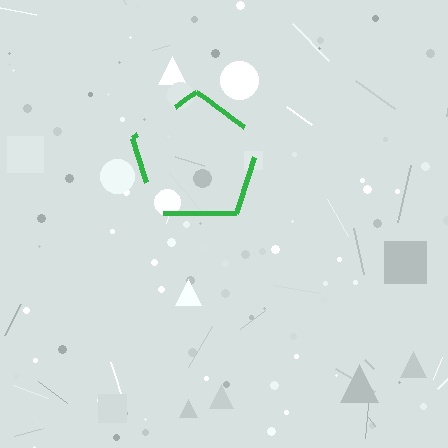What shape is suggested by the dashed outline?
The dashed outline suggests a pentagon.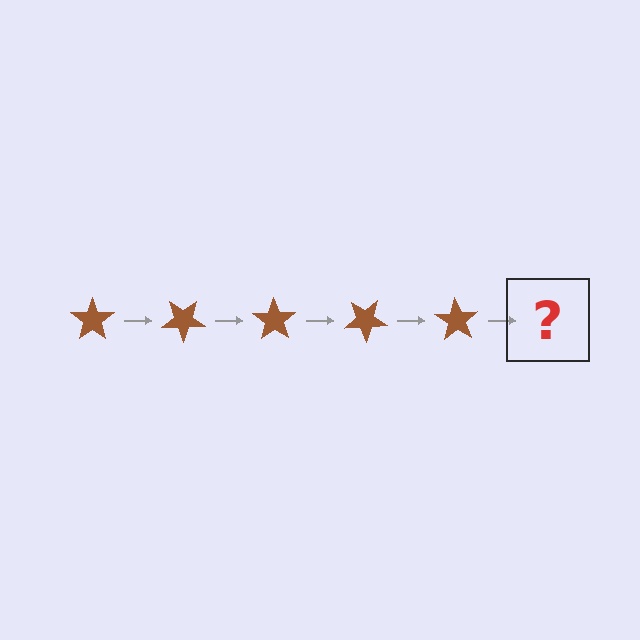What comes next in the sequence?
The next element should be a brown star rotated 175 degrees.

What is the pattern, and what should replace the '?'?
The pattern is that the star rotates 35 degrees each step. The '?' should be a brown star rotated 175 degrees.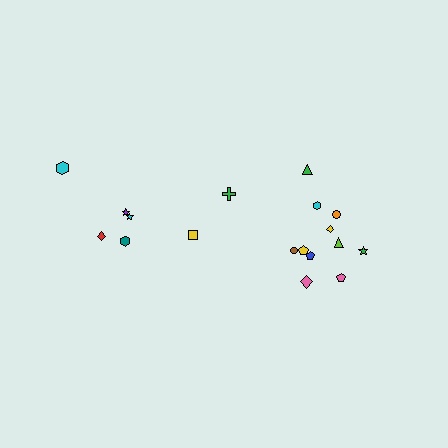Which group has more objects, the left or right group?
The right group.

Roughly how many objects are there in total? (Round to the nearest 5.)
Roughly 20 objects in total.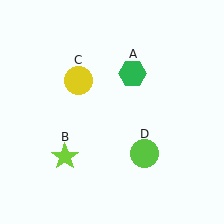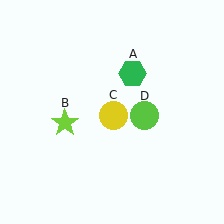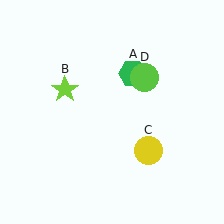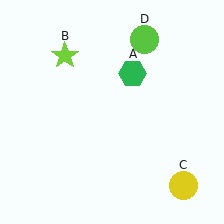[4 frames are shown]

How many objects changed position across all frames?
3 objects changed position: lime star (object B), yellow circle (object C), lime circle (object D).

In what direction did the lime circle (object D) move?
The lime circle (object D) moved up.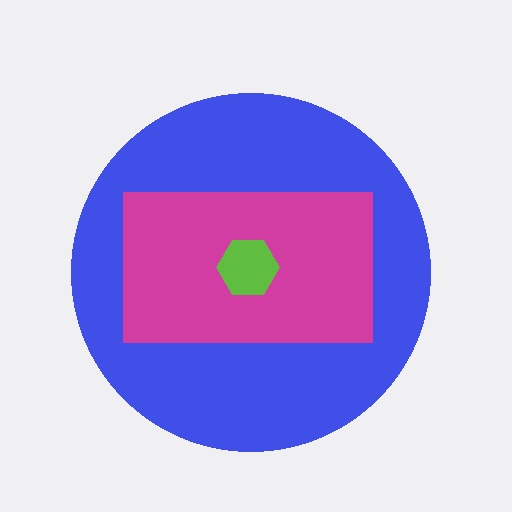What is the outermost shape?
The blue circle.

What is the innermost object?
The lime hexagon.